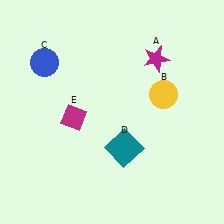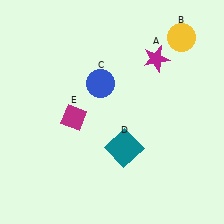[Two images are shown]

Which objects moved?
The objects that moved are: the yellow circle (B), the blue circle (C).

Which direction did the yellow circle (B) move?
The yellow circle (B) moved up.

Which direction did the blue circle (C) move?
The blue circle (C) moved right.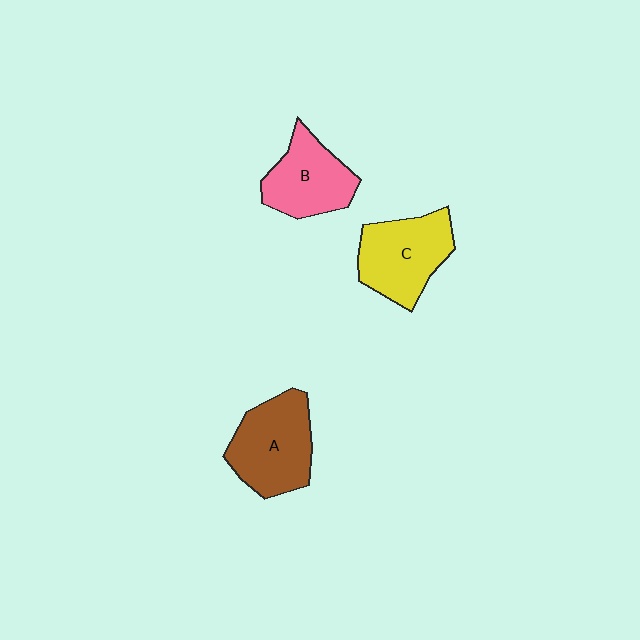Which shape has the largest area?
Shape A (brown).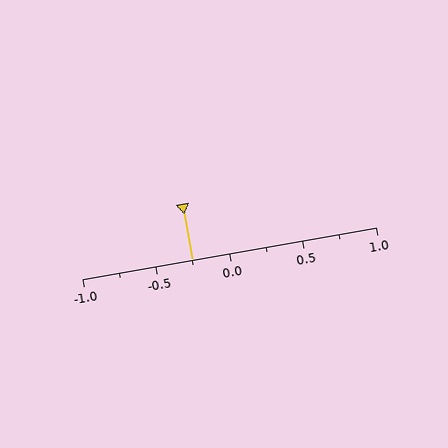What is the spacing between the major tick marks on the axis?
The major ticks are spaced 0.5 apart.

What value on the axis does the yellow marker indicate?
The marker indicates approximately -0.25.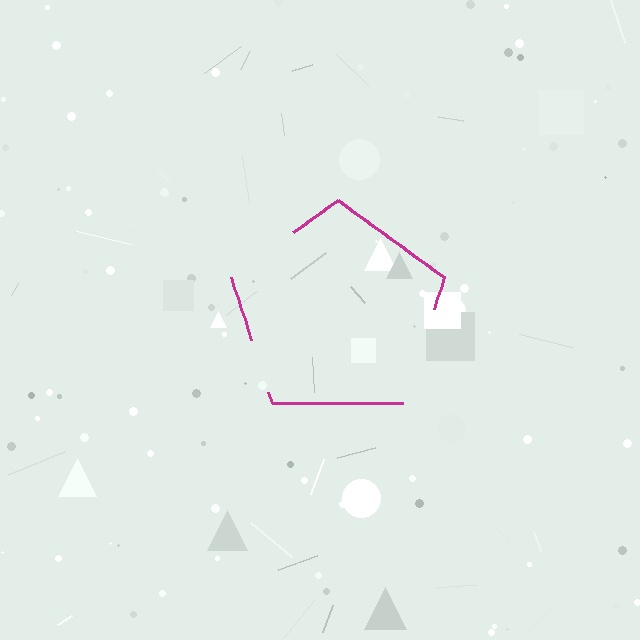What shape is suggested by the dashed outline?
The dashed outline suggests a pentagon.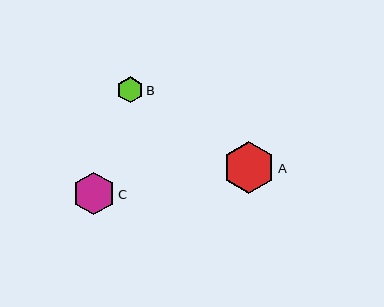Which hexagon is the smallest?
Hexagon B is the smallest with a size of approximately 26 pixels.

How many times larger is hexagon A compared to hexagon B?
Hexagon A is approximately 2.0 times the size of hexagon B.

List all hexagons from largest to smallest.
From largest to smallest: A, C, B.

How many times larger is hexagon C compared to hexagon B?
Hexagon C is approximately 1.6 times the size of hexagon B.